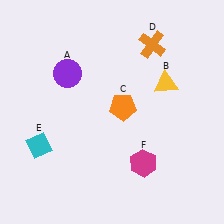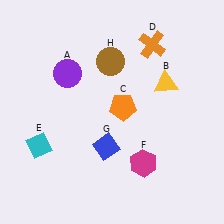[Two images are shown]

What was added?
A blue diamond (G), a brown circle (H) were added in Image 2.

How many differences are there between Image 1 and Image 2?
There are 2 differences between the two images.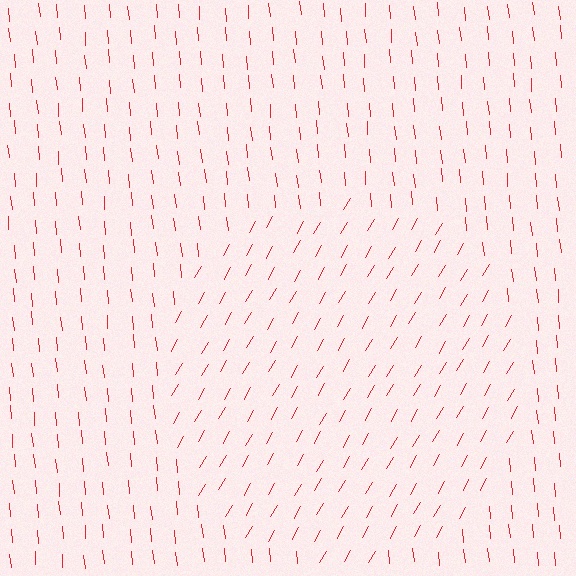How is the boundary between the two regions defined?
The boundary is defined purely by a change in line orientation (approximately 35 degrees difference). All lines are the same color and thickness.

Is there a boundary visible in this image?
Yes, there is a texture boundary formed by a change in line orientation.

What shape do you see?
I see a circle.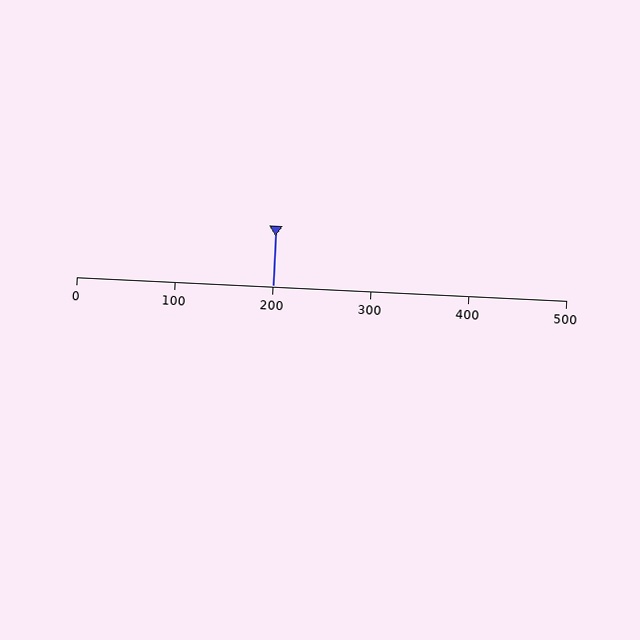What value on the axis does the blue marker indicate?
The marker indicates approximately 200.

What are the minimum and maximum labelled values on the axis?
The axis runs from 0 to 500.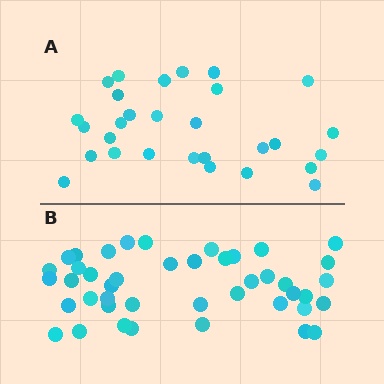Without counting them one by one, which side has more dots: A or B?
Region B (the bottom region) has more dots.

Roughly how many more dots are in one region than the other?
Region B has approximately 15 more dots than region A.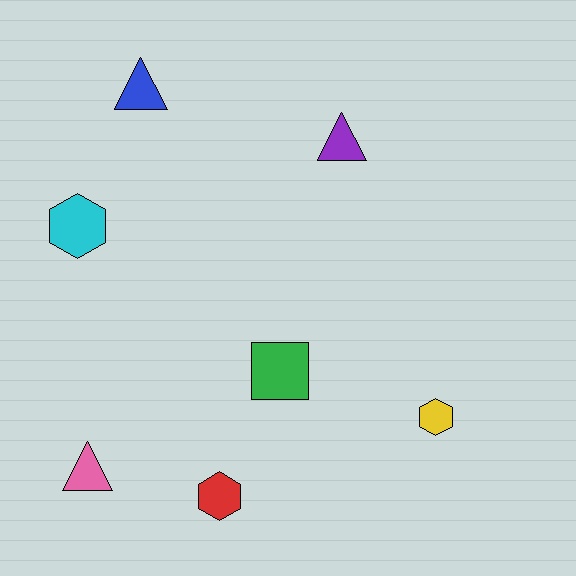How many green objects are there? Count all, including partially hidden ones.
There is 1 green object.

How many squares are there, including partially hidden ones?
There is 1 square.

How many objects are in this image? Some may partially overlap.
There are 7 objects.